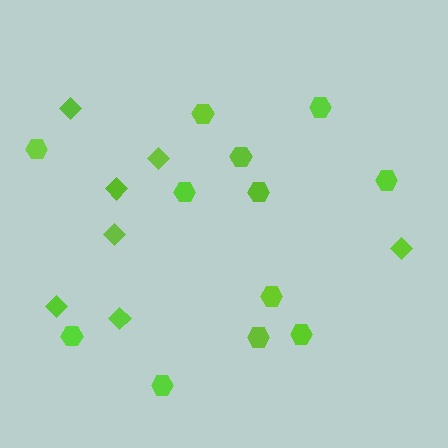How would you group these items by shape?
There are 2 groups: one group of hexagons (12) and one group of diamonds (7).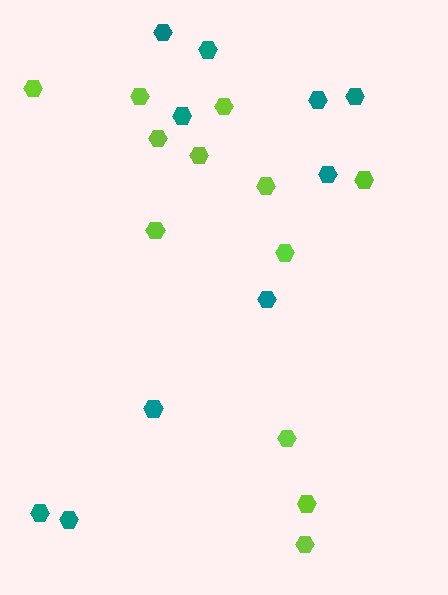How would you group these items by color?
There are 2 groups: one group of lime hexagons (12) and one group of teal hexagons (10).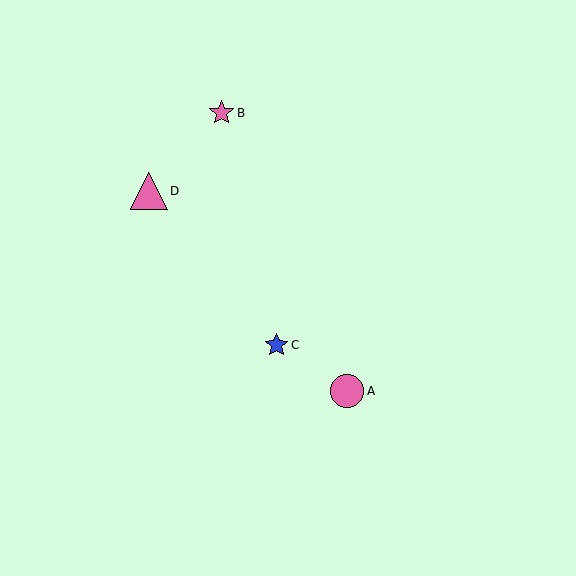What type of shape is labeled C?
Shape C is a blue star.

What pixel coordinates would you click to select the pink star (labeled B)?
Click at (222, 113) to select the pink star B.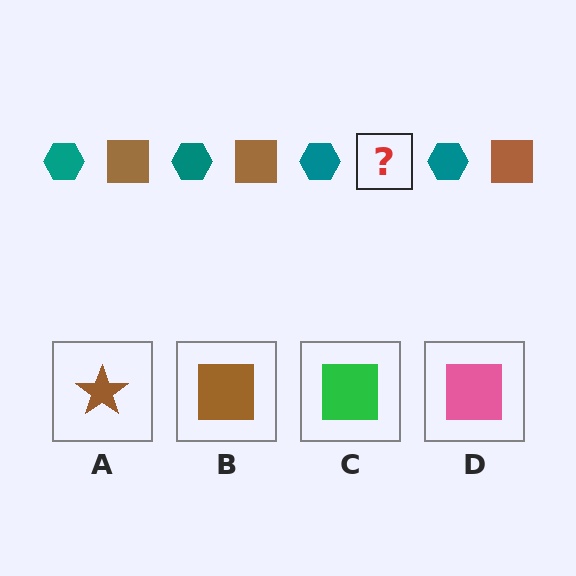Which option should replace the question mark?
Option B.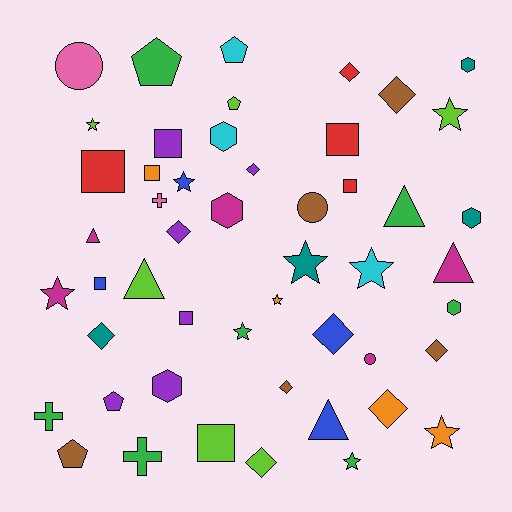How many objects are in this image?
There are 50 objects.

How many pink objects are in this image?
There are 2 pink objects.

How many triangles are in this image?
There are 5 triangles.